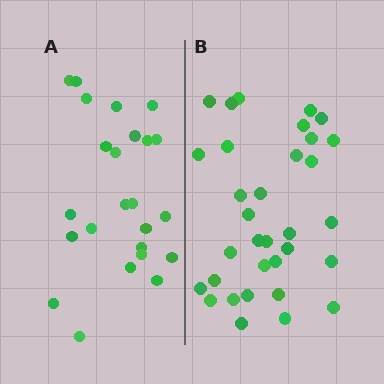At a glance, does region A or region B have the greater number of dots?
Region B (the right region) has more dots.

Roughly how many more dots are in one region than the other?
Region B has roughly 8 or so more dots than region A.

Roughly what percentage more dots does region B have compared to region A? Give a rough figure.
About 40% more.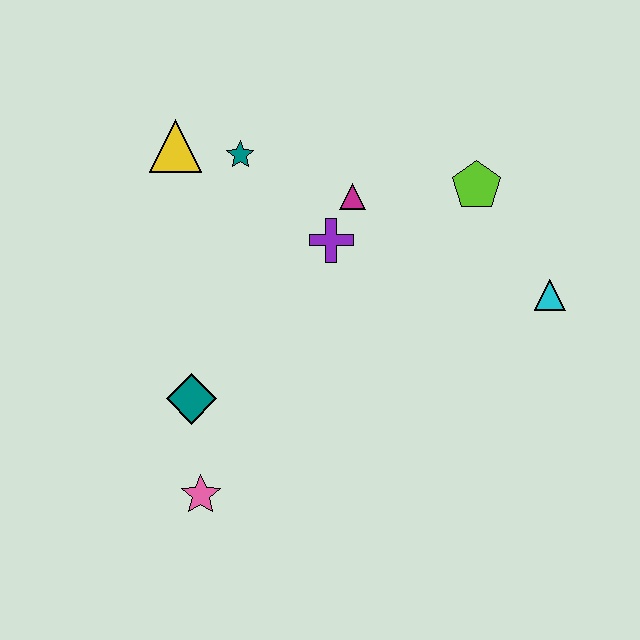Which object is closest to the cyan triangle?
The lime pentagon is closest to the cyan triangle.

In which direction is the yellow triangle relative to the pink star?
The yellow triangle is above the pink star.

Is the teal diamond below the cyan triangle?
Yes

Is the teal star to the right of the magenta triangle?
No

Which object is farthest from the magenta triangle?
The pink star is farthest from the magenta triangle.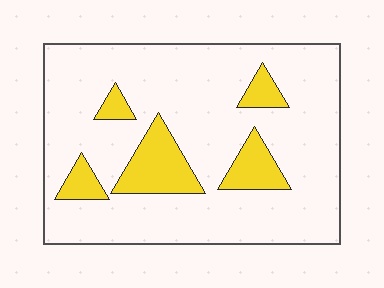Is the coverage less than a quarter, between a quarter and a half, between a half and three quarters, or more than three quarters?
Less than a quarter.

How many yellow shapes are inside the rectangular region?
5.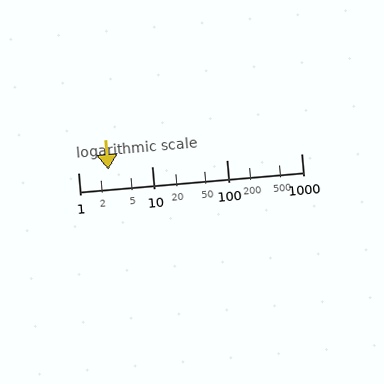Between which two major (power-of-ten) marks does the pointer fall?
The pointer is between 1 and 10.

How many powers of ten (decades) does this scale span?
The scale spans 3 decades, from 1 to 1000.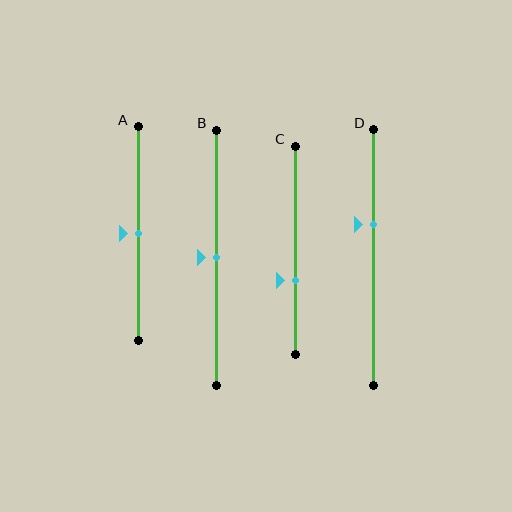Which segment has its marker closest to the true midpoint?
Segment A has its marker closest to the true midpoint.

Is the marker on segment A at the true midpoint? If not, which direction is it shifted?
Yes, the marker on segment A is at the true midpoint.